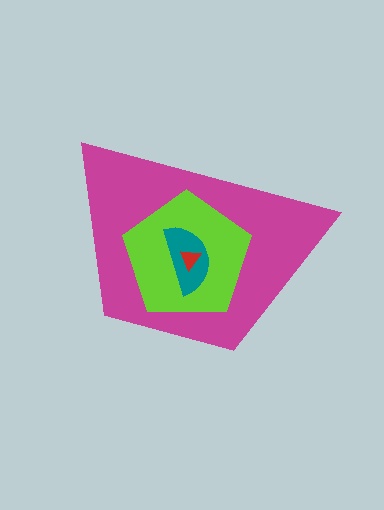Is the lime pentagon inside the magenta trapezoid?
Yes.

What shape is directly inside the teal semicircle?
The red triangle.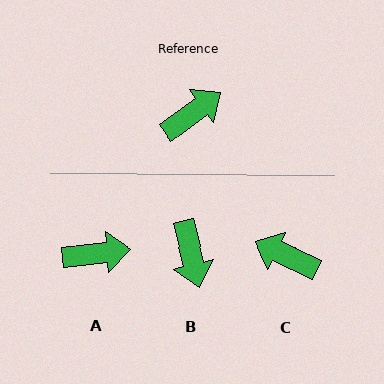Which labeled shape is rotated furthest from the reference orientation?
C, about 119 degrees away.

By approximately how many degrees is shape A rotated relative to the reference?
Approximately 30 degrees clockwise.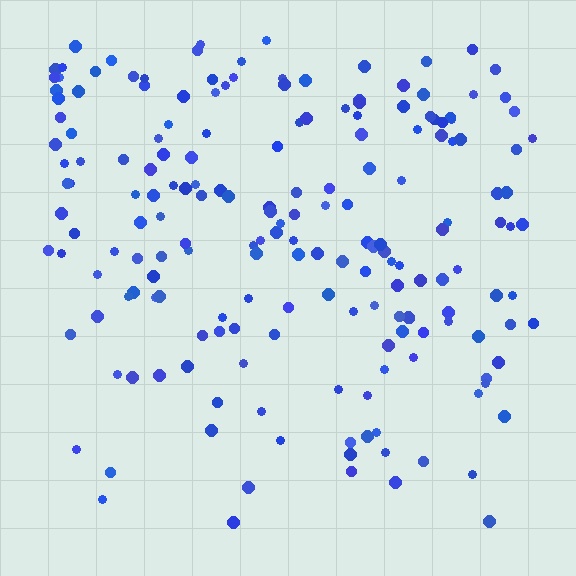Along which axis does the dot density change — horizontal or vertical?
Vertical.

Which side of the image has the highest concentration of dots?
The top.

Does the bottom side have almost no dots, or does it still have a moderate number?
Still a moderate number, just noticeably fewer than the top.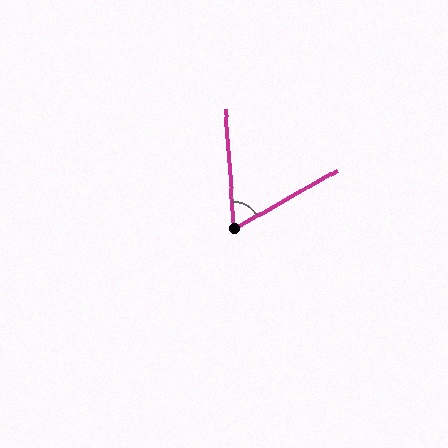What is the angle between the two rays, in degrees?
Approximately 64 degrees.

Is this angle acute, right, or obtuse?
It is acute.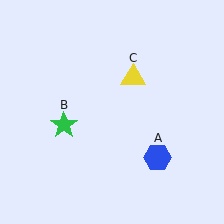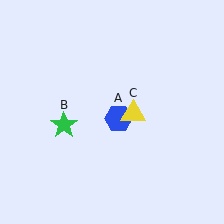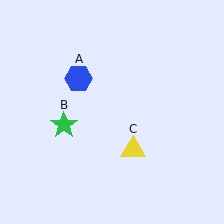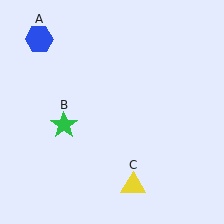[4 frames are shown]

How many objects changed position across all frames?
2 objects changed position: blue hexagon (object A), yellow triangle (object C).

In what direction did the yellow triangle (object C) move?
The yellow triangle (object C) moved down.